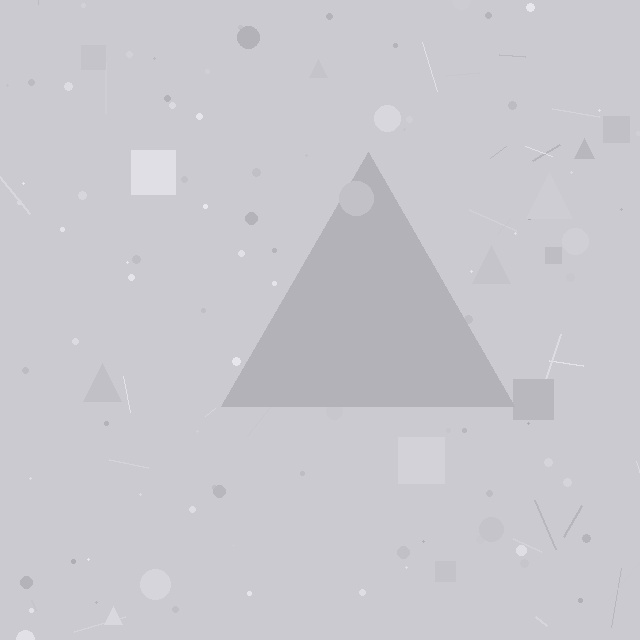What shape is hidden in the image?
A triangle is hidden in the image.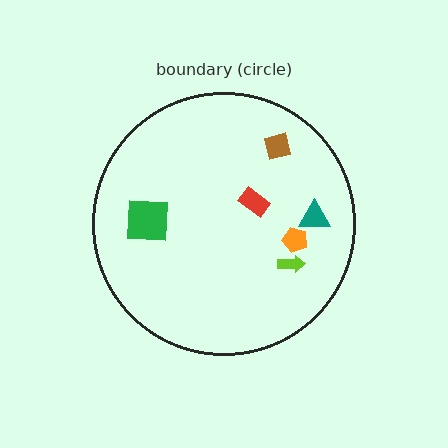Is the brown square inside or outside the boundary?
Inside.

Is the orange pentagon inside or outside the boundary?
Inside.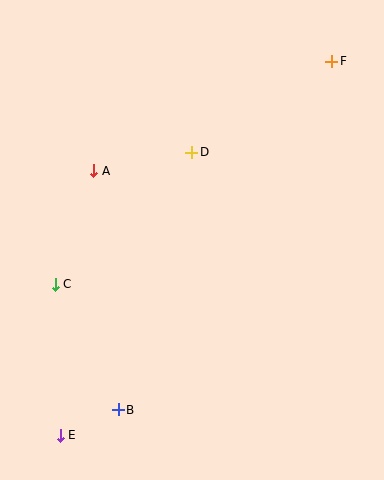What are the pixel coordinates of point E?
Point E is at (60, 435).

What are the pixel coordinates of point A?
Point A is at (94, 171).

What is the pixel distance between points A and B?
The distance between A and B is 240 pixels.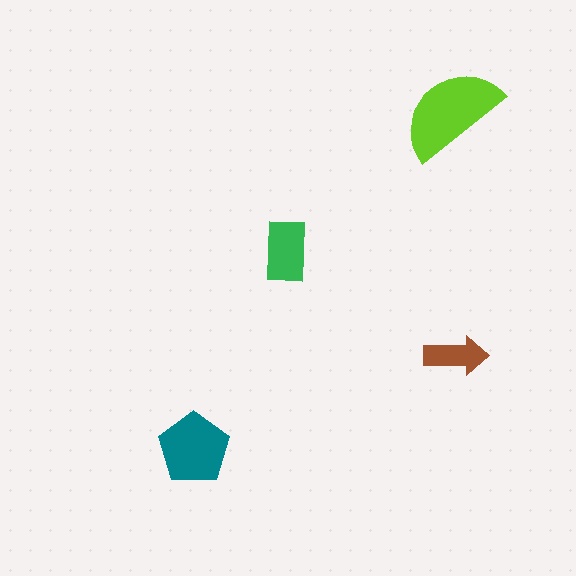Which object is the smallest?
The brown arrow.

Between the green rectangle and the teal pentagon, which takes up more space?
The teal pentagon.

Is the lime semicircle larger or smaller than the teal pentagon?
Larger.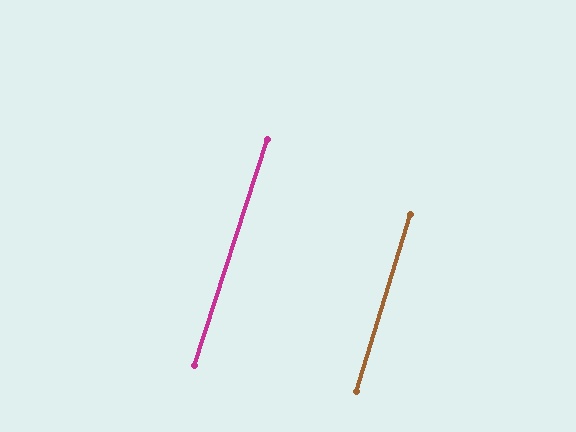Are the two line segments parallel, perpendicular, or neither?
Parallel — their directions differ by only 1.0°.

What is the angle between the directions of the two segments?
Approximately 1 degree.